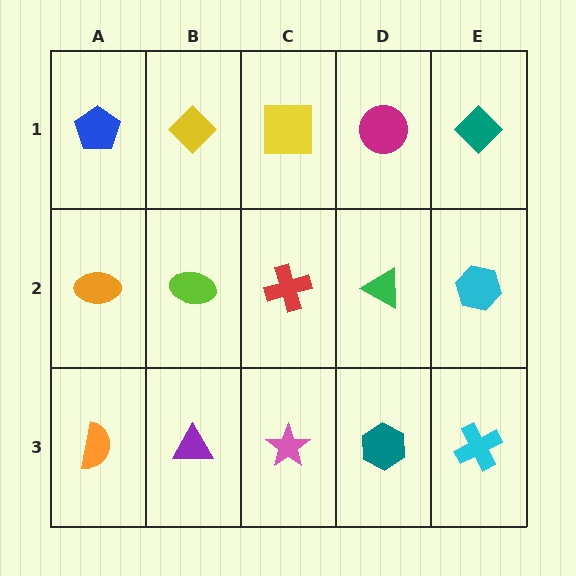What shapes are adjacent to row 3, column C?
A red cross (row 2, column C), a purple triangle (row 3, column B), a teal hexagon (row 3, column D).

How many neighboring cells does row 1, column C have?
3.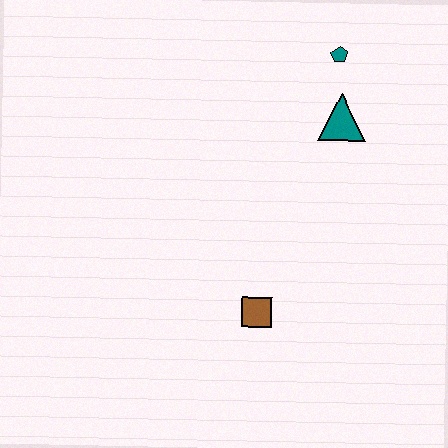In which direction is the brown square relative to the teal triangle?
The brown square is below the teal triangle.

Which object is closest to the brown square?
The teal triangle is closest to the brown square.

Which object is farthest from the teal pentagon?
The brown square is farthest from the teal pentagon.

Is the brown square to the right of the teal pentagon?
No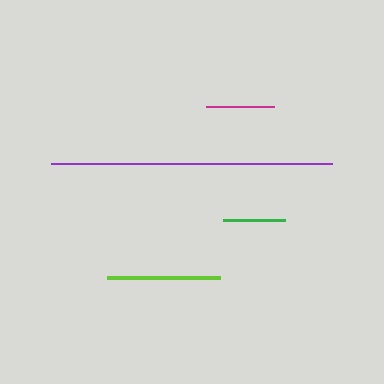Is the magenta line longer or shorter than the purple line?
The purple line is longer than the magenta line.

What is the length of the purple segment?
The purple segment is approximately 281 pixels long.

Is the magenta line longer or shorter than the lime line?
The lime line is longer than the magenta line.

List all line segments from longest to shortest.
From longest to shortest: purple, lime, magenta, green.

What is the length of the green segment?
The green segment is approximately 62 pixels long.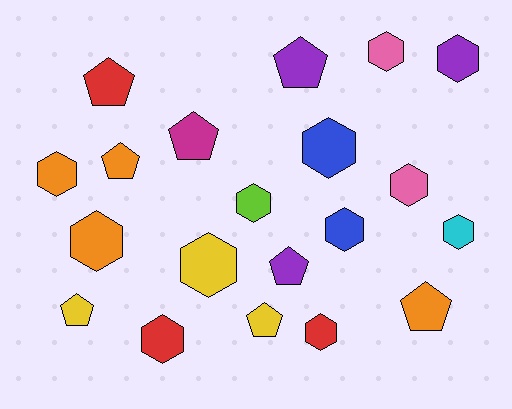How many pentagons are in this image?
There are 8 pentagons.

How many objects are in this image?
There are 20 objects.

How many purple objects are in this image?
There are 3 purple objects.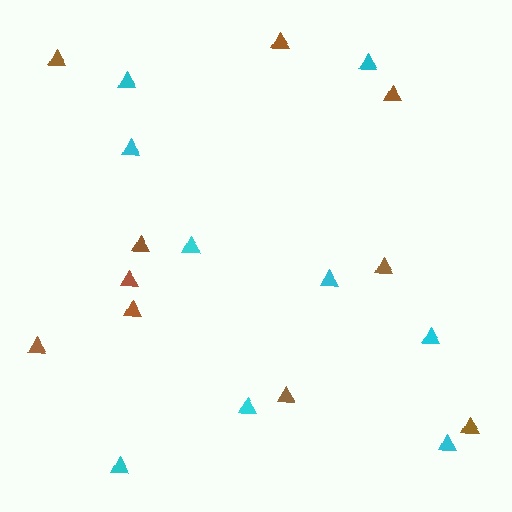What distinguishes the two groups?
There are 2 groups: one group of brown triangles (10) and one group of cyan triangles (9).